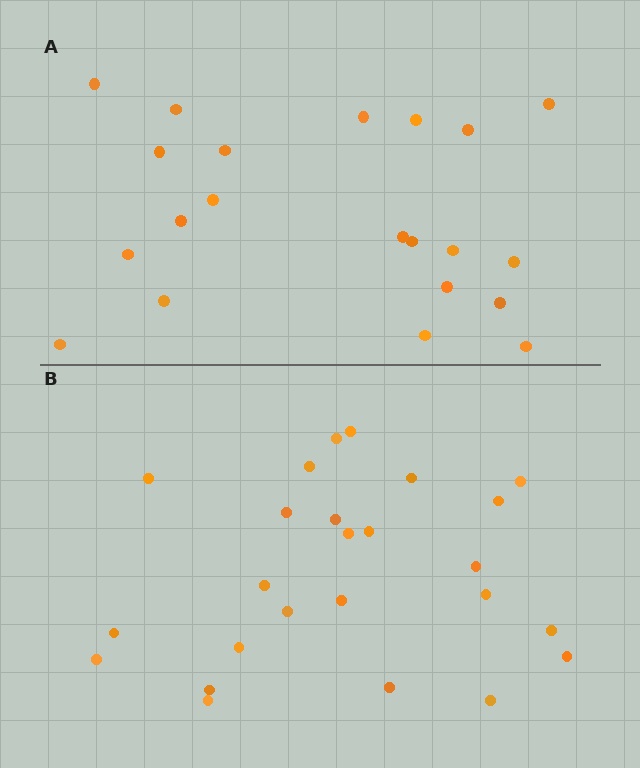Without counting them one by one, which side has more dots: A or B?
Region B (the bottom region) has more dots.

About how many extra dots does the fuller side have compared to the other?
Region B has about 4 more dots than region A.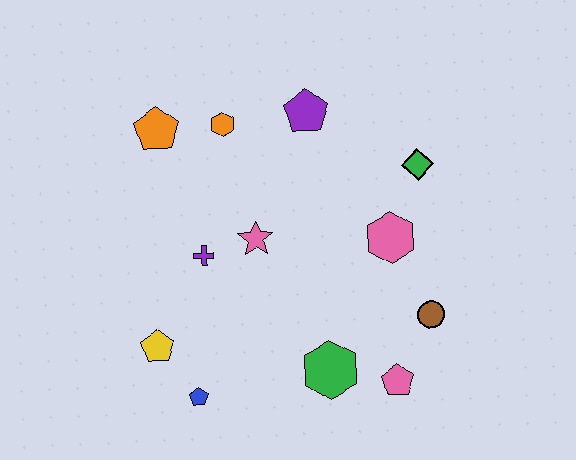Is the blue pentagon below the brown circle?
Yes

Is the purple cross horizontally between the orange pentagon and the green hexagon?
Yes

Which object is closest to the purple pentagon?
The orange hexagon is closest to the purple pentagon.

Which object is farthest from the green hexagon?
The orange pentagon is farthest from the green hexagon.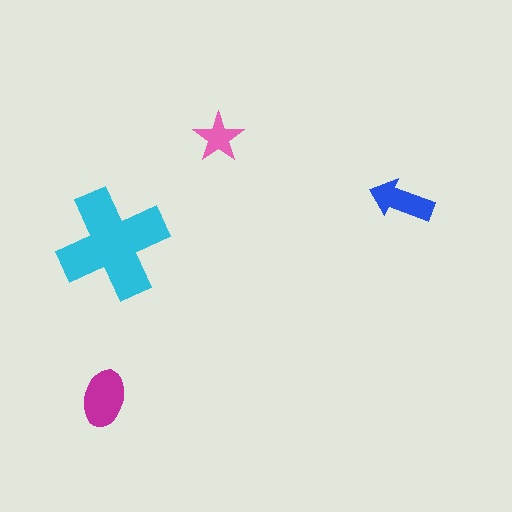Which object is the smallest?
The pink star.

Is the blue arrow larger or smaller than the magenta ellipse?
Smaller.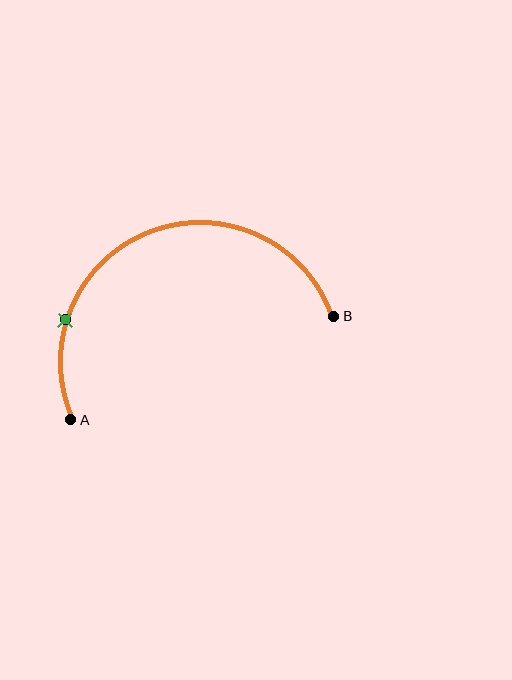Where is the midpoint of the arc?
The arc midpoint is the point on the curve farthest from the straight line joining A and B. It sits above that line.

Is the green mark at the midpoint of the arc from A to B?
No. The green mark lies on the arc but is closer to endpoint A. The arc midpoint would be at the point on the curve equidistant along the arc from both A and B.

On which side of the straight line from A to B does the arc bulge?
The arc bulges above the straight line connecting A and B.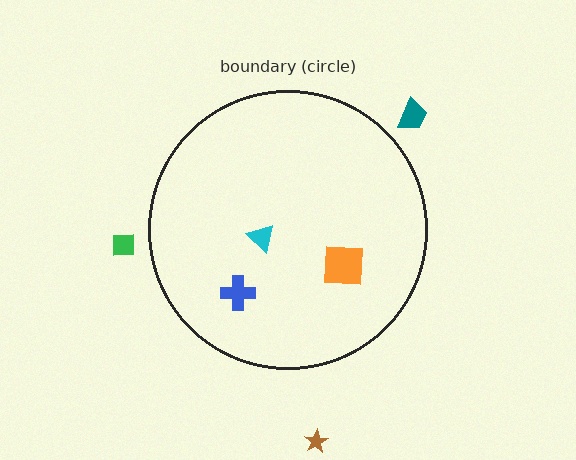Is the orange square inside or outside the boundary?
Inside.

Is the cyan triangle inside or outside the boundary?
Inside.